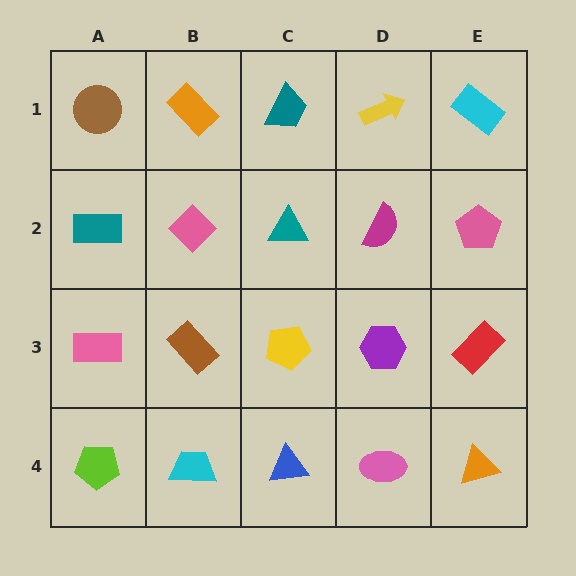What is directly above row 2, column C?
A teal trapezoid.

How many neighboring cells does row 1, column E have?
2.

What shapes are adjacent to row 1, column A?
A teal rectangle (row 2, column A), an orange rectangle (row 1, column B).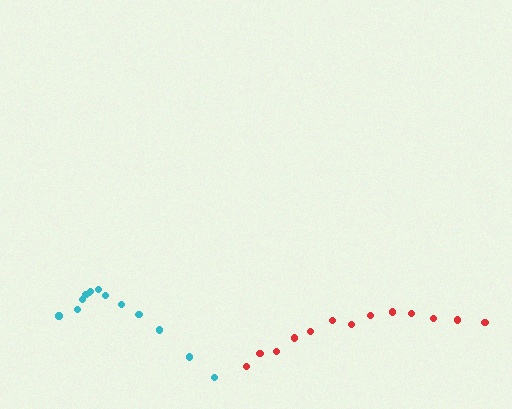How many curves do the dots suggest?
There are 2 distinct paths.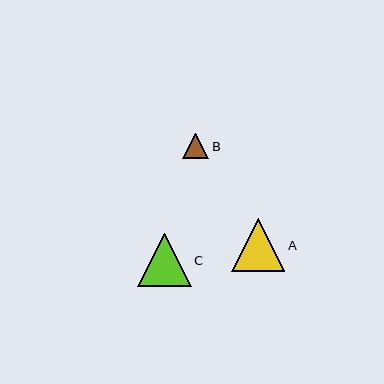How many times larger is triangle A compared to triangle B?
Triangle A is approximately 2.1 times the size of triangle B.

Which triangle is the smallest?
Triangle B is the smallest with a size of approximately 26 pixels.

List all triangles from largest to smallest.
From largest to smallest: C, A, B.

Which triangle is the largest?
Triangle C is the largest with a size of approximately 54 pixels.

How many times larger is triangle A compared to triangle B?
Triangle A is approximately 2.1 times the size of triangle B.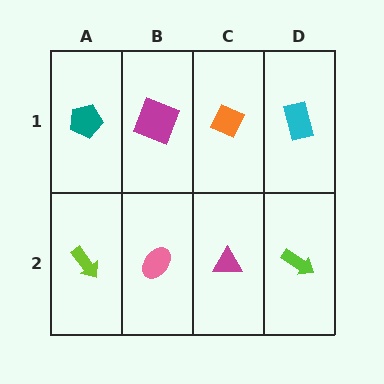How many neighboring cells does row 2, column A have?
2.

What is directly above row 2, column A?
A teal pentagon.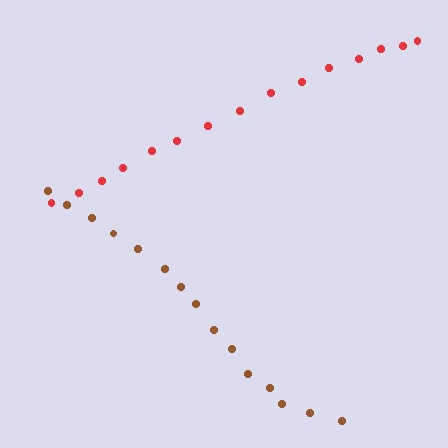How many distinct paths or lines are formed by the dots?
There are 2 distinct paths.